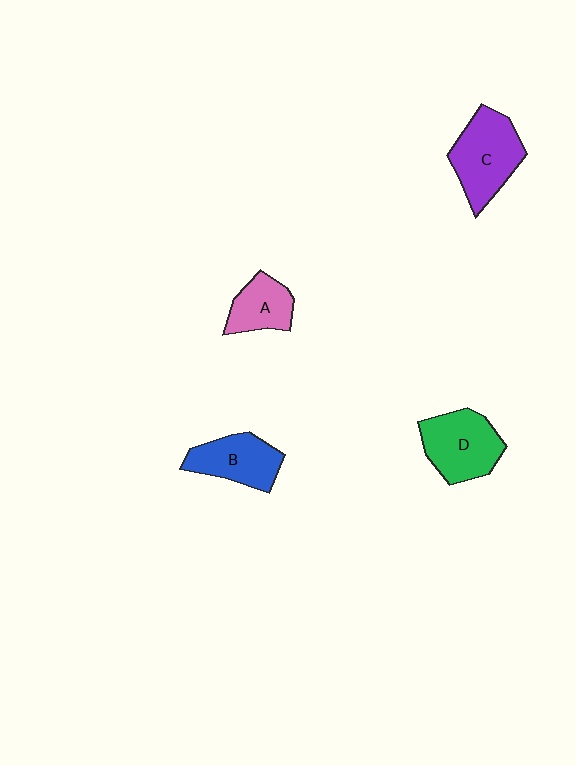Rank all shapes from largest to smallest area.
From largest to smallest: C (purple), D (green), B (blue), A (pink).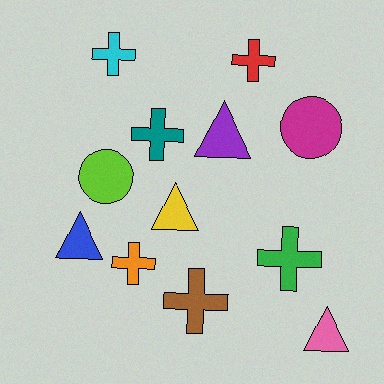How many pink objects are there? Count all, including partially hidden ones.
There is 1 pink object.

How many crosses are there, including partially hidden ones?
There are 6 crosses.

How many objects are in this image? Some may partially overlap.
There are 12 objects.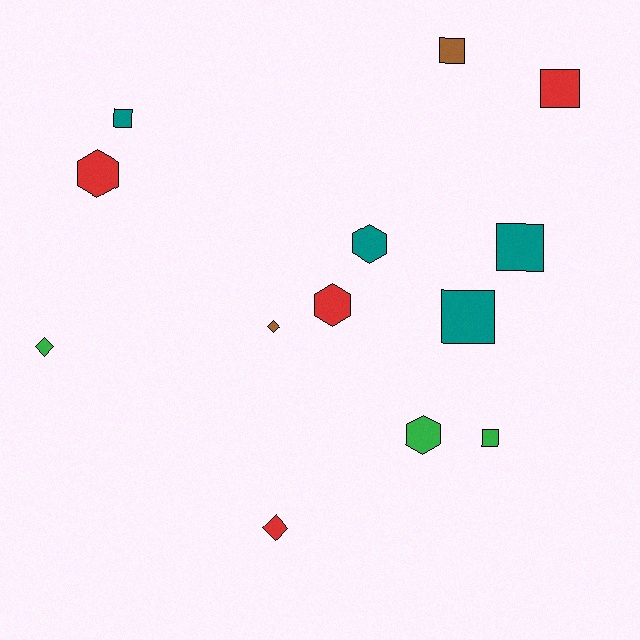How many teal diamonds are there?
There are no teal diamonds.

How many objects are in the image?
There are 13 objects.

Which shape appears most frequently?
Square, with 6 objects.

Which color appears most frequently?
Teal, with 4 objects.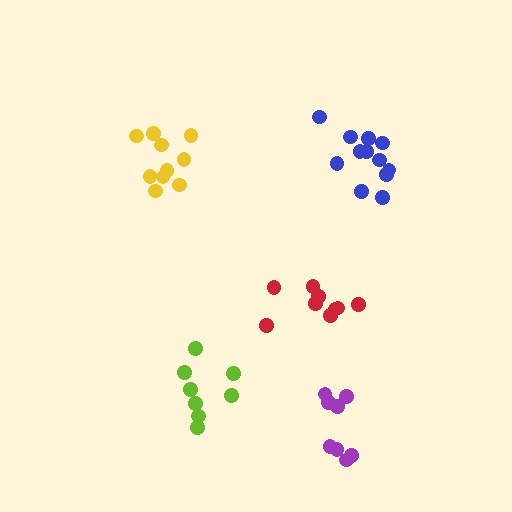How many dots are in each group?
Group 1: 8 dots, Group 2: 9 dots, Group 3: 10 dots, Group 4: 12 dots, Group 5: 8 dots (47 total).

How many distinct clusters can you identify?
There are 5 distinct clusters.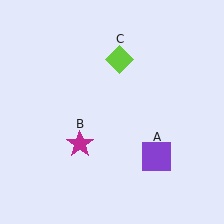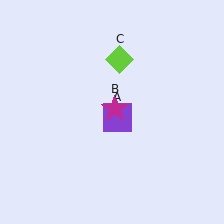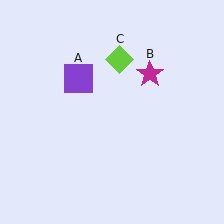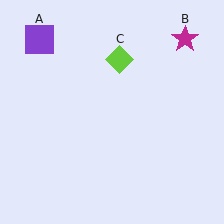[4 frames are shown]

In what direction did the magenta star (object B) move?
The magenta star (object B) moved up and to the right.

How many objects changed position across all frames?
2 objects changed position: purple square (object A), magenta star (object B).